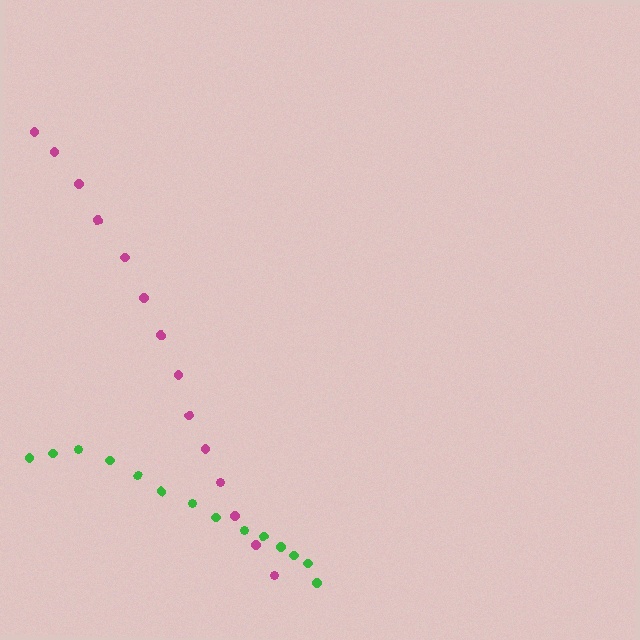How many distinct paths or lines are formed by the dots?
There are 2 distinct paths.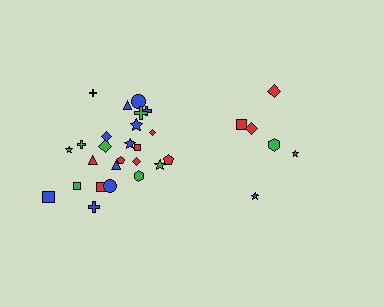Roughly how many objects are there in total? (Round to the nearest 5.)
Roughly 30 objects in total.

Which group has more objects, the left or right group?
The left group.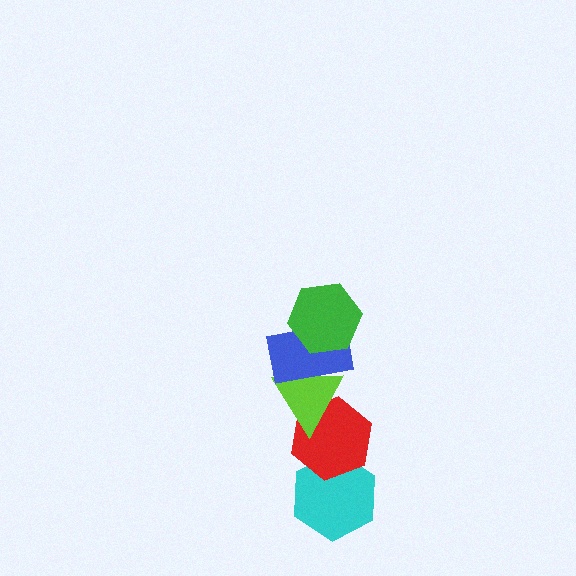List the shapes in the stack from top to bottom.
From top to bottom: the green hexagon, the blue rectangle, the lime triangle, the red hexagon, the cyan hexagon.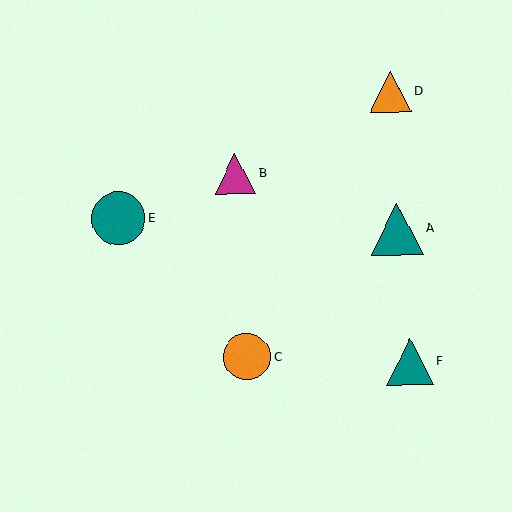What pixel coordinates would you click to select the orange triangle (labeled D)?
Click at (390, 92) to select the orange triangle D.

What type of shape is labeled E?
Shape E is a teal circle.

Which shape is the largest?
The teal circle (labeled E) is the largest.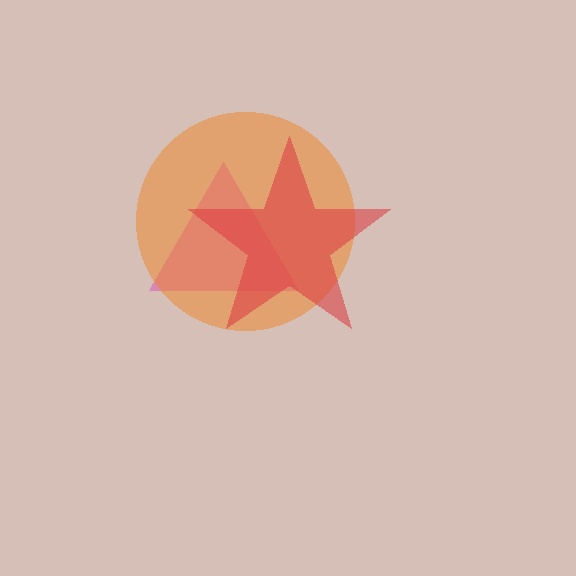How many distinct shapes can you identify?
There are 3 distinct shapes: a pink triangle, an orange circle, a red star.